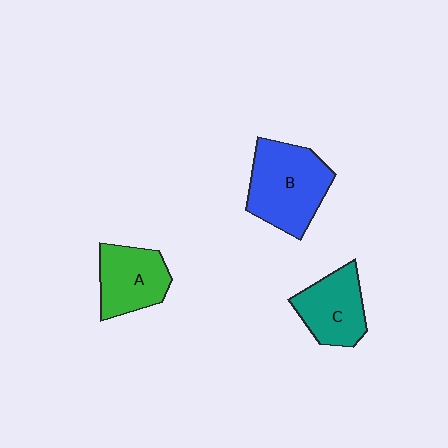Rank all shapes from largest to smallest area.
From largest to smallest: B (blue), A (green), C (teal).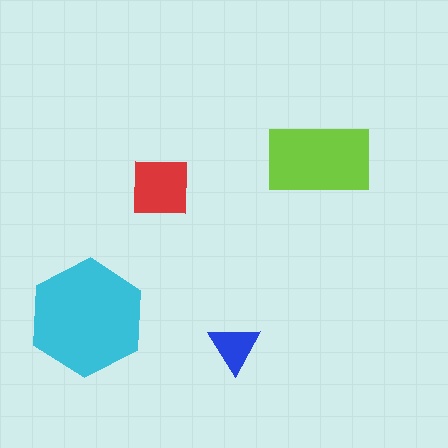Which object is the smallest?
The blue triangle.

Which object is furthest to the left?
The cyan hexagon is leftmost.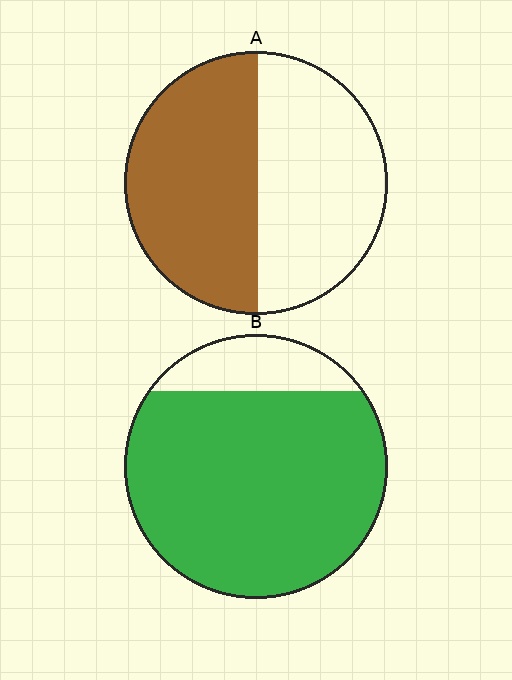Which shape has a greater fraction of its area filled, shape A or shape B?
Shape B.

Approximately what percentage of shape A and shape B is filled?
A is approximately 50% and B is approximately 85%.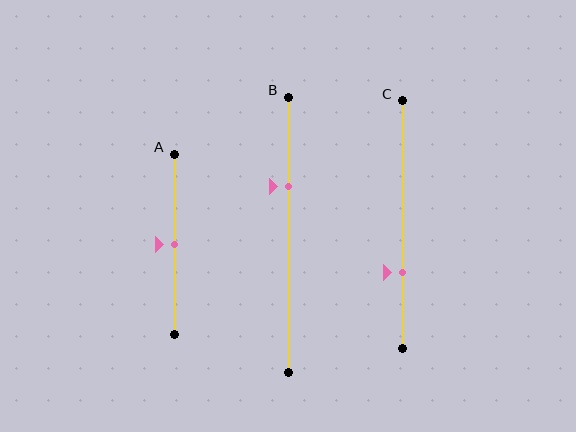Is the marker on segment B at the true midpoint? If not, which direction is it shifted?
No, the marker on segment B is shifted upward by about 17% of the segment length.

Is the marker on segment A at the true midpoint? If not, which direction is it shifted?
Yes, the marker on segment A is at the true midpoint.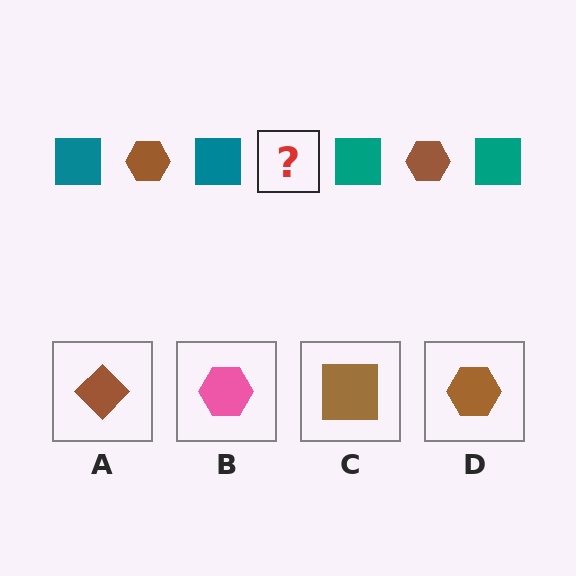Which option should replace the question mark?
Option D.